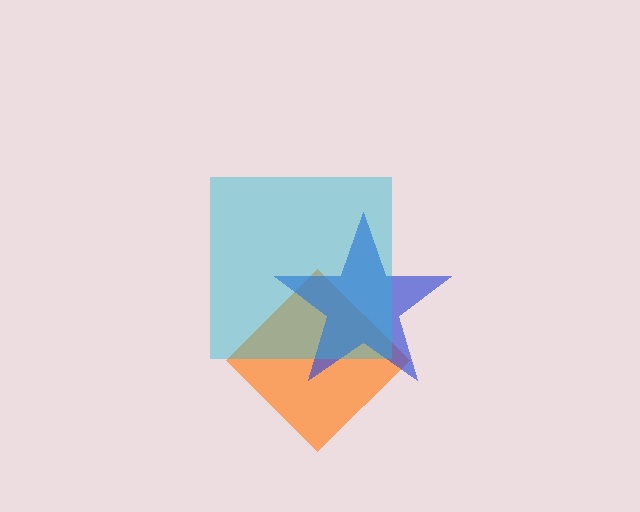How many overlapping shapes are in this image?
There are 3 overlapping shapes in the image.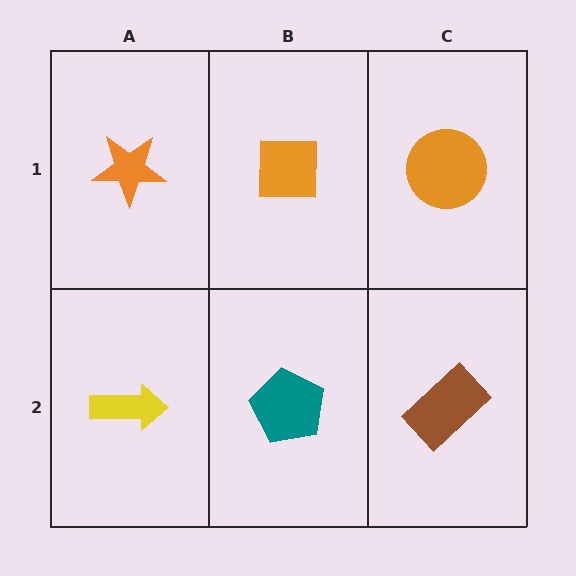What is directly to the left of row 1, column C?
An orange square.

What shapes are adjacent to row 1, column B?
A teal pentagon (row 2, column B), an orange star (row 1, column A), an orange circle (row 1, column C).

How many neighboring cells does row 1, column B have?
3.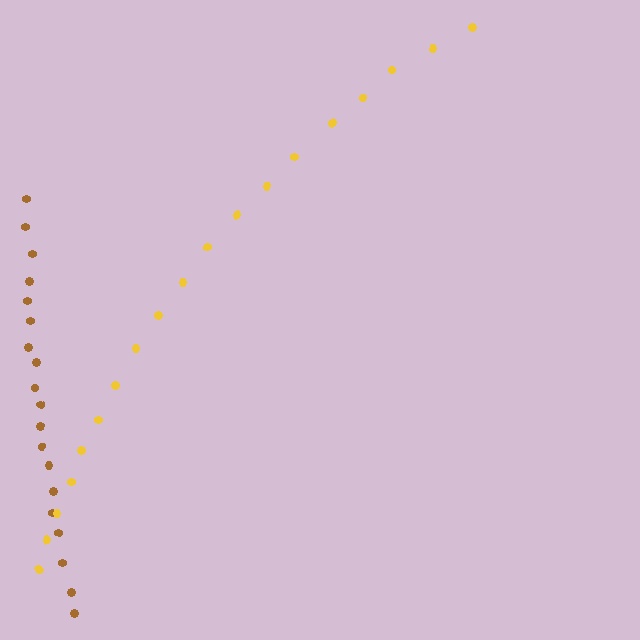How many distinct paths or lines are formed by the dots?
There are 2 distinct paths.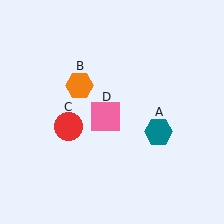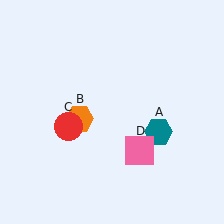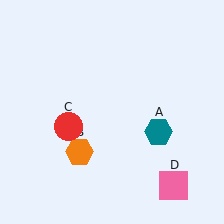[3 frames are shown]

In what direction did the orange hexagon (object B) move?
The orange hexagon (object B) moved down.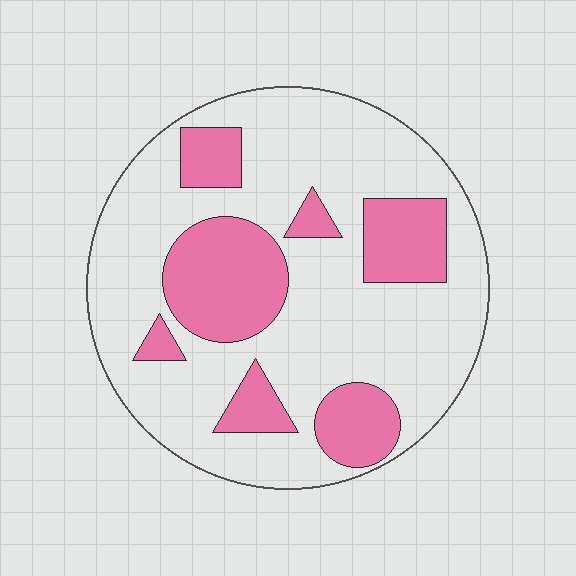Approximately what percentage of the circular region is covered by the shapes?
Approximately 30%.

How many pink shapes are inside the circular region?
7.